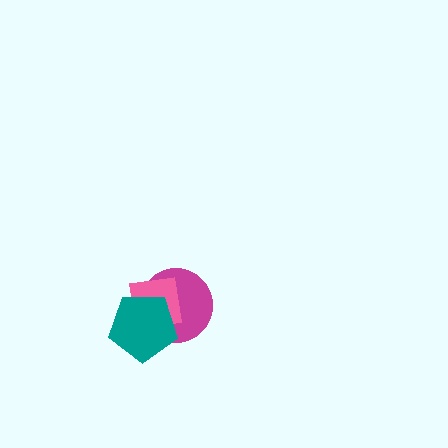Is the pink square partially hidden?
Yes, it is partially covered by another shape.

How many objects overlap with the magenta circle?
2 objects overlap with the magenta circle.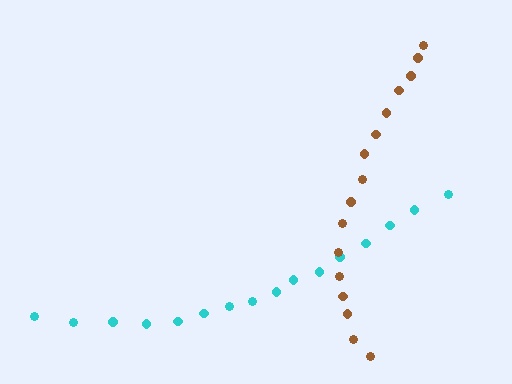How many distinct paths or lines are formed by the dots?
There are 2 distinct paths.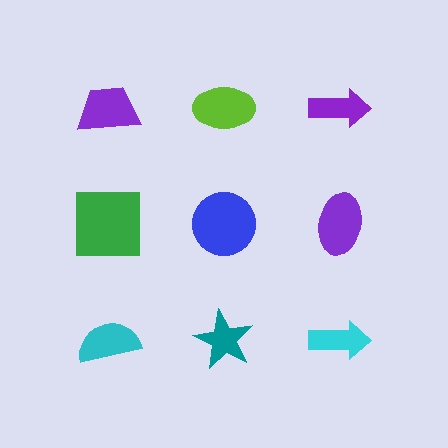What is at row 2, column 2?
A blue circle.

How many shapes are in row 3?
3 shapes.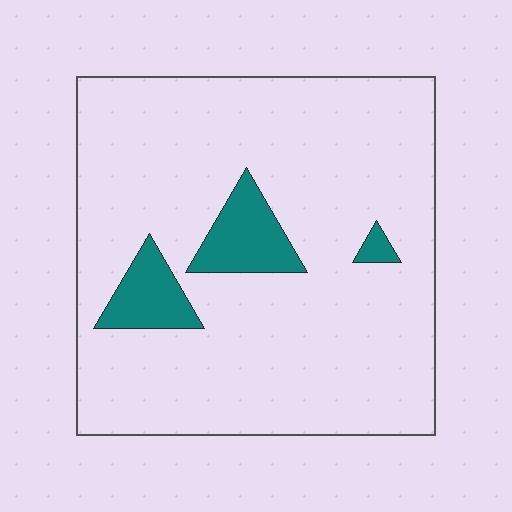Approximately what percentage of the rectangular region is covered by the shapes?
Approximately 10%.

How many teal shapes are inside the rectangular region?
3.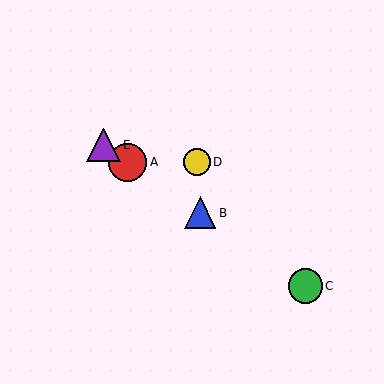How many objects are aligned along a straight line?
4 objects (A, B, C, E) are aligned along a straight line.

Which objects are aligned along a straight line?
Objects A, B, C, E are aligned along a straight line.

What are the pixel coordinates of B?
Object B is at (200, 213).